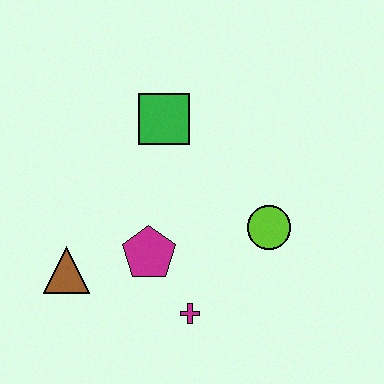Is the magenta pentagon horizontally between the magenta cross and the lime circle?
No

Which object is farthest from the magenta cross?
The green square is farthest from the magenta cross.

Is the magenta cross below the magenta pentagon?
Yes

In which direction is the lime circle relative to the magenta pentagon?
The lime circle is to the right of the magenta pentagon.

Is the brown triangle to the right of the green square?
No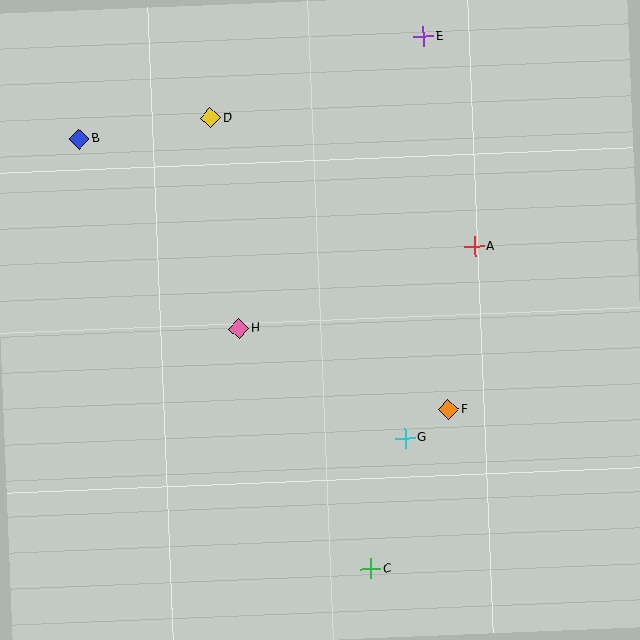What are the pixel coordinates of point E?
Point E is at (423, 36).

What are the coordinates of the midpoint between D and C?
The midpoint between D and C is at (291, 343).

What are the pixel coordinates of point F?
Point F is at (449, 410).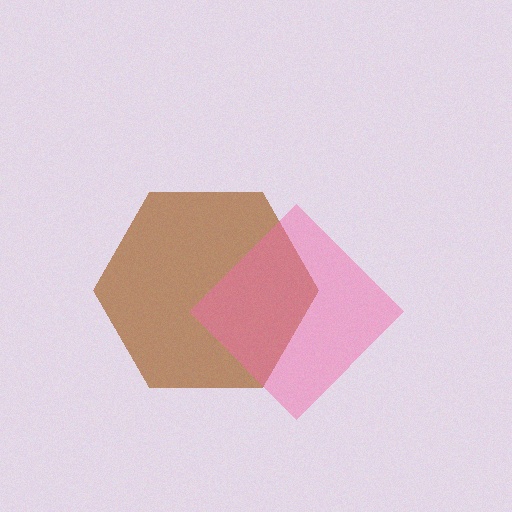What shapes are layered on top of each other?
The layered shapes are: a brown hexagon, a pink diamond.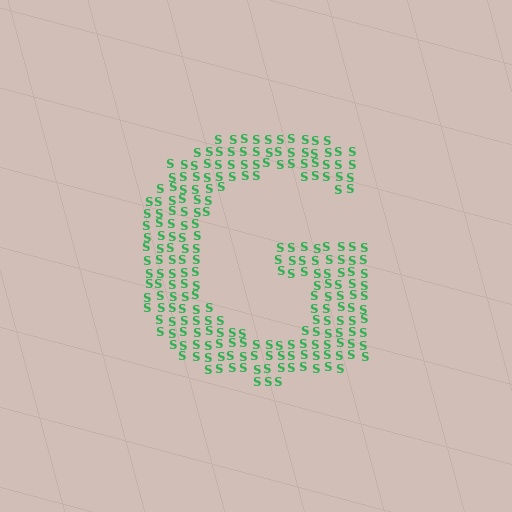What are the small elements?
The small elements are letter S's.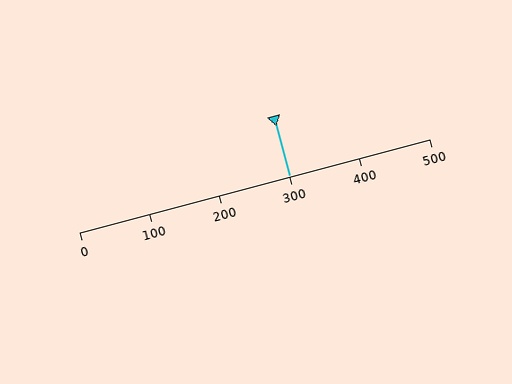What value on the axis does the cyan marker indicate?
The marker indicates approximately 300.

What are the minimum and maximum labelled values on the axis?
The axis runs from 0 to 500.